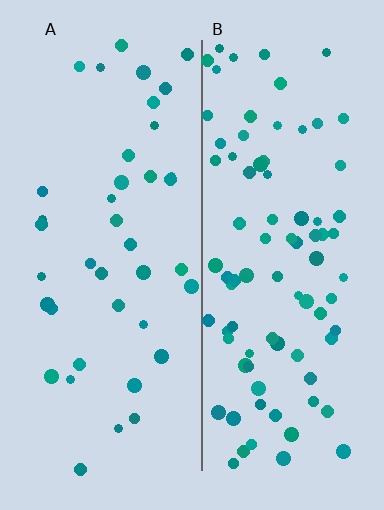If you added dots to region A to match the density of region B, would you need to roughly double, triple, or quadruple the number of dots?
Approximately double.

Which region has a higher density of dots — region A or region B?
B (the right).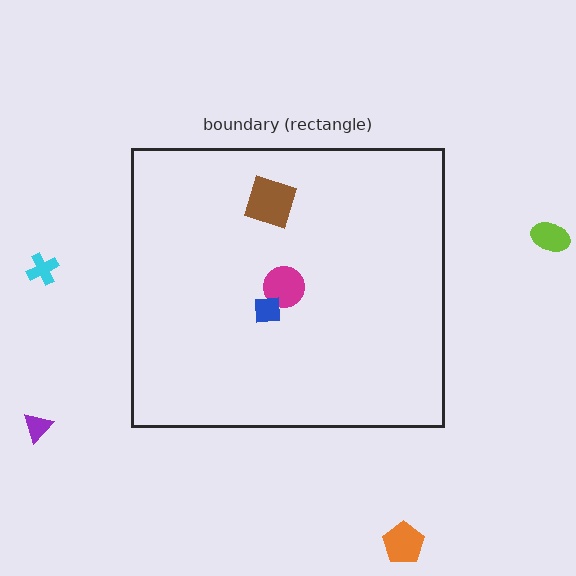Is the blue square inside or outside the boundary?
Inside.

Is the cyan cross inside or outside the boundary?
Outside.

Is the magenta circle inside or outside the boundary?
Inside.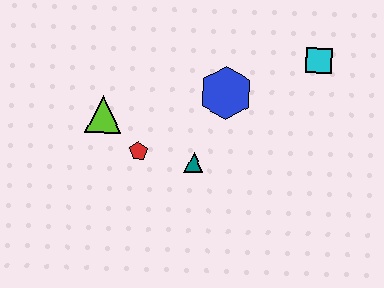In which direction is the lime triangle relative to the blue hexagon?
The lime triangle is to the left of the blue hexagon.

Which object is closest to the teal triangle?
The red pentagon is closest to the teal triangle.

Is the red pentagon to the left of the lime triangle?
No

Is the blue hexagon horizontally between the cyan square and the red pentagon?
Yes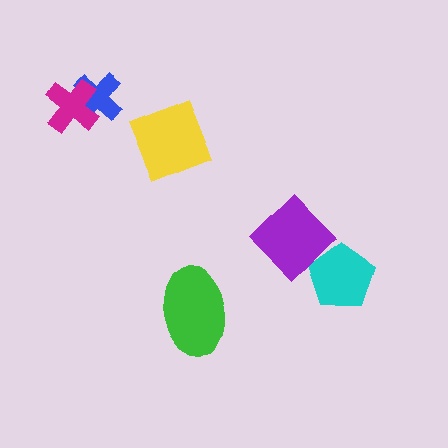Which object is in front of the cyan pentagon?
The purple diamond is in front of the cyan pentagon.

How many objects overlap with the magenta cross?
1 object overlaps with the magenta cross.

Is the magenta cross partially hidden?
No, no other shape covers it.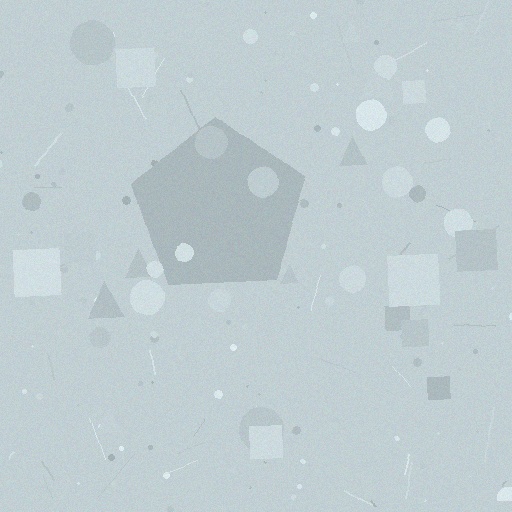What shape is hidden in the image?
A pentagon is hidden in the image.